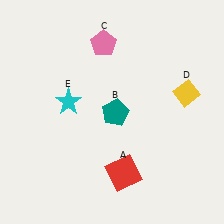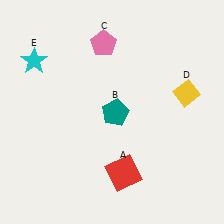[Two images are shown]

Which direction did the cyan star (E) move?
The cyan star (E) moved up.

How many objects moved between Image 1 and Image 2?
1 object moved between the two images.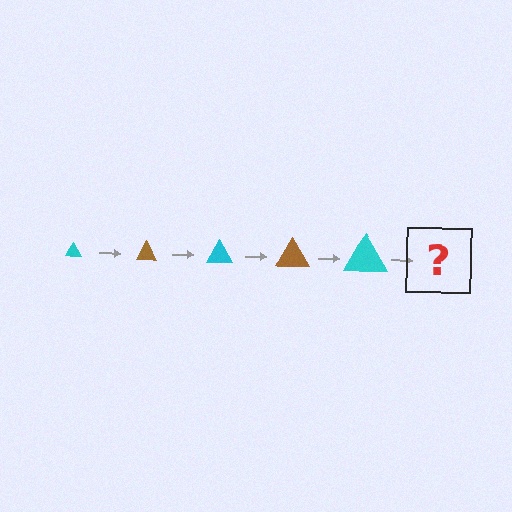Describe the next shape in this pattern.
It should be a brown triangle, larger than the previous one.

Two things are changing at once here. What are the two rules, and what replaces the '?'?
The two rules are that the triangle grows larger each step and the color cycles through cyan and brown. The '?' should be a brown triangle, larger than the previous one.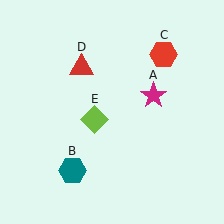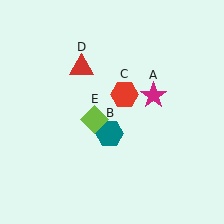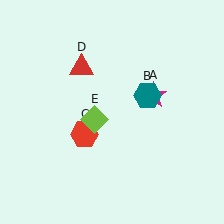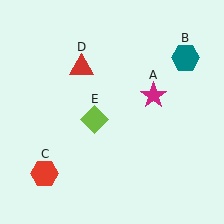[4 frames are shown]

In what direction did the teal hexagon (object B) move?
The teal hexagon (object B) moved up and to the right.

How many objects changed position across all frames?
2 objects changed position: teal hexagon (object B), red hexagon (object C).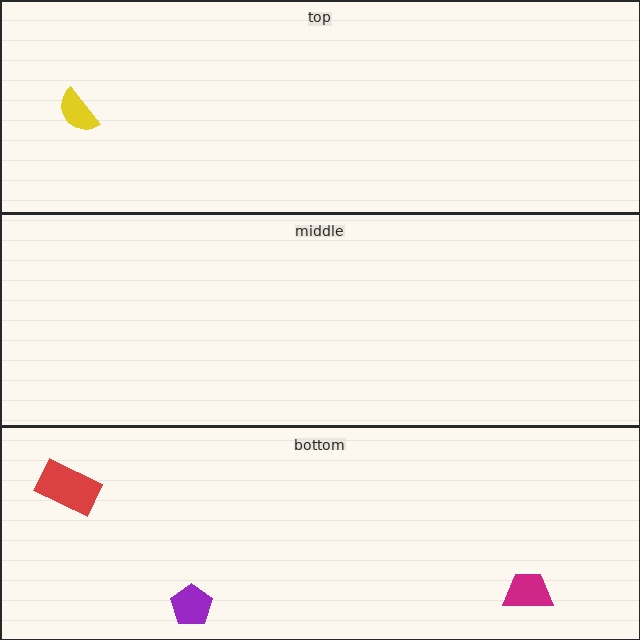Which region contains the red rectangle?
The bottom region.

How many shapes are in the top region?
1.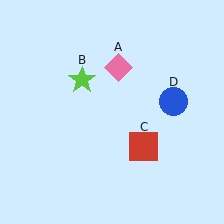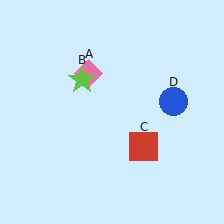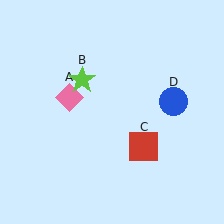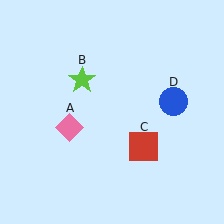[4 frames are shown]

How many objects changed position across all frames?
1 object changed position: pink diamond (object A).